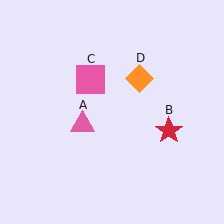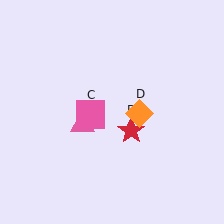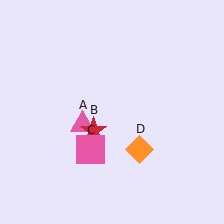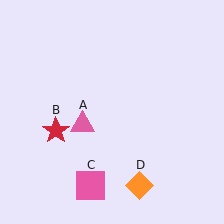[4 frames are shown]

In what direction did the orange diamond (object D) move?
The orange diamond (object D) moved down.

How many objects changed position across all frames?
3 objects changed position: red star (object B), pink square (object C), orange diamond (object D).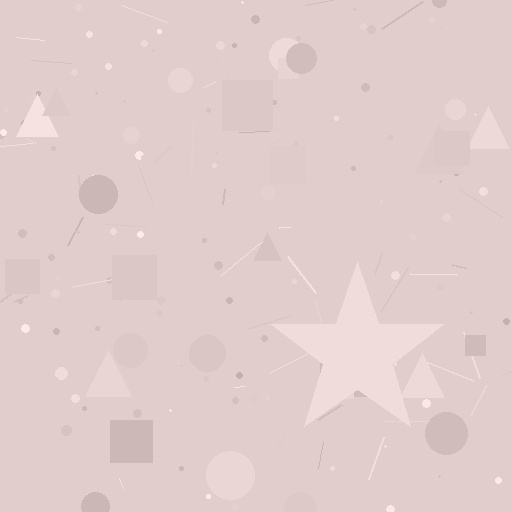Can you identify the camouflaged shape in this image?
The camouflaged shape is a star.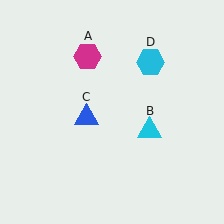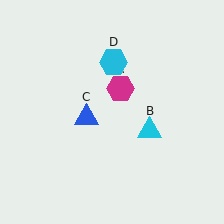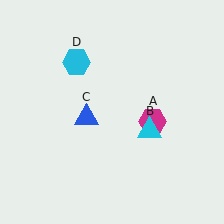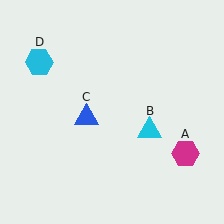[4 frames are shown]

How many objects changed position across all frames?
2 objects changed position: magenta hexagon (object A), cyan hexagon (object D).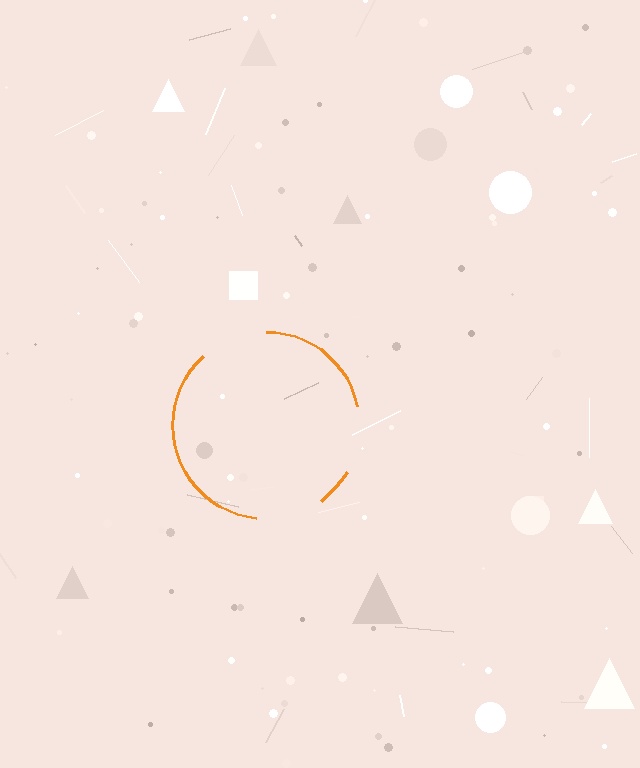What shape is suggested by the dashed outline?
The dashed outline suggests a circle.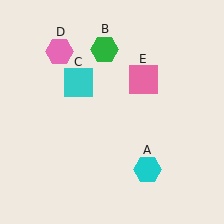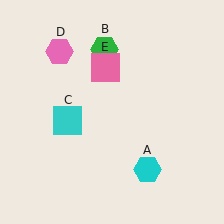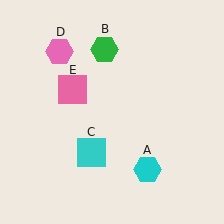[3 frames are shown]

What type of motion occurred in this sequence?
The cyan square (object C), pink square (object E) rotated counterclockwise around the center of the scene.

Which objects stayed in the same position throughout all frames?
Cyan hexagon (object A) and green hexagon (object B) and pink hexagon (object D) remained stationary.